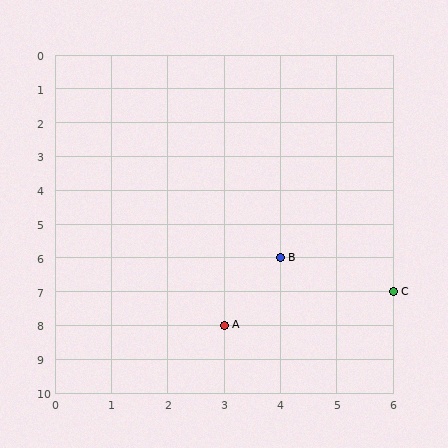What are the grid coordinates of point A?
Point A is at grid coordinates (3, 8).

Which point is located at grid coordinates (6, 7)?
Point C is at (6, 7).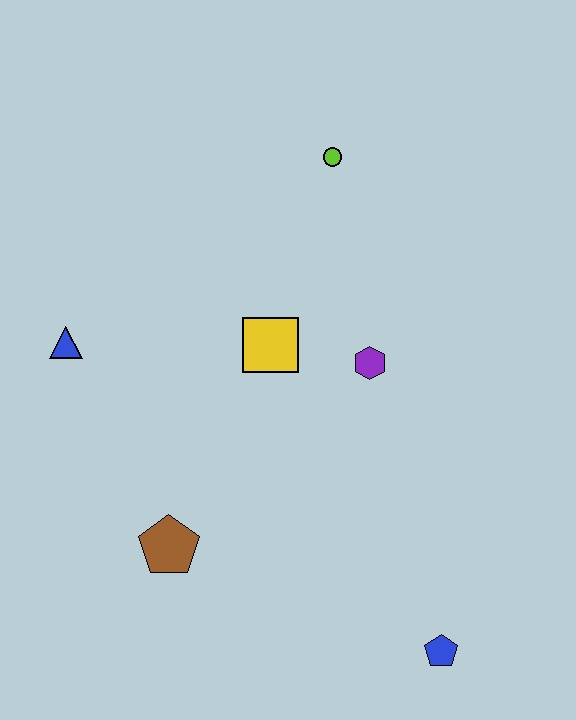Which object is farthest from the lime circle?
The blue pentagon is farthest from the lime circle.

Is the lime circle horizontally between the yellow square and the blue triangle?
No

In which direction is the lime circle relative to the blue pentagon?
The lime circle is above the blue pentagon.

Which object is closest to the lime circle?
The yellow square is closest to the lime circle.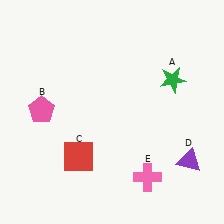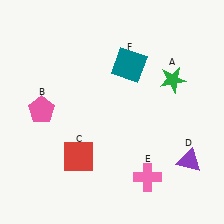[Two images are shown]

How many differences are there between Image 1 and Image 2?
There is 1 difference between the two images.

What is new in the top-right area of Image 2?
A teal square (F) was added in the top-right area of Image 2.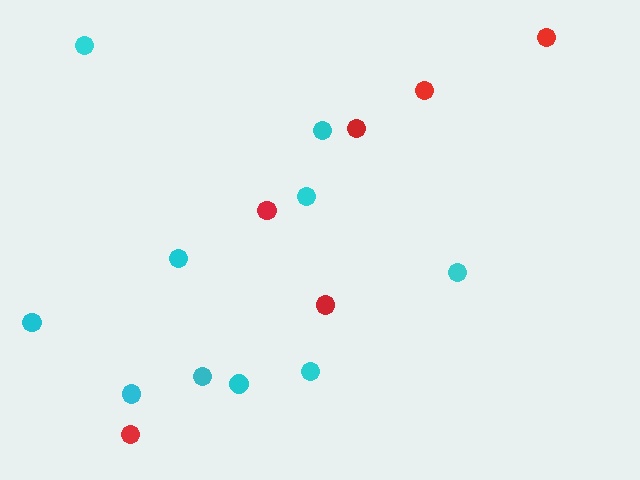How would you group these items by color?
There are 2 groups: one group of red circles (6) and one group of cyan circles (10).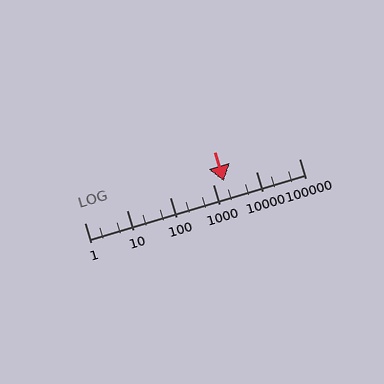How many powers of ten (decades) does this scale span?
The scale spans 5 decades, from 1 to 100000.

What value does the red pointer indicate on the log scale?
The pointer indicates approximately 1800.